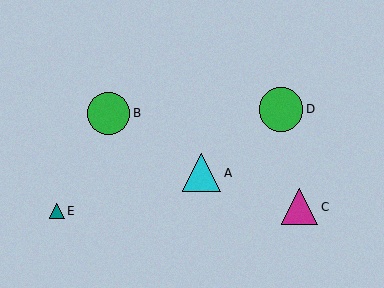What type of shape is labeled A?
Shape A is a cyan triangle.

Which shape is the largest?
The green circle (labeled D) is the largest.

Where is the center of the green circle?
The center of the green circle is at (109, 113).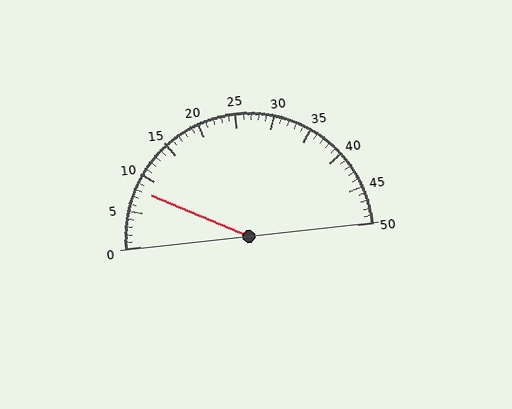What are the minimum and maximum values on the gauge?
The gauge ranges from 0 to 50.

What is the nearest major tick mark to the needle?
The nearest major tick mark is 10.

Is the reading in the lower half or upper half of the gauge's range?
The reading is in the lower half of the range (0 to 50).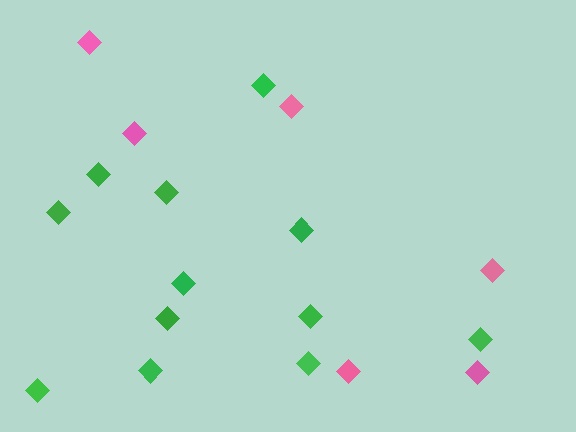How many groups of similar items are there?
There are 2 groups: one group of pink diamonds (6) and one group of green diamonds (12).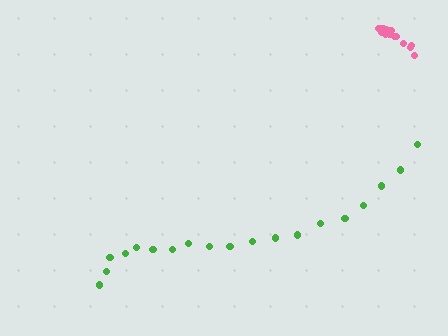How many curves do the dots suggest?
There are 2 distinct paths.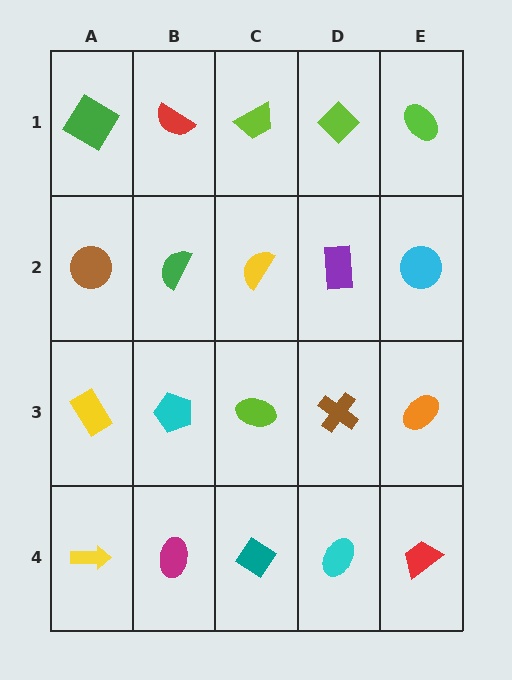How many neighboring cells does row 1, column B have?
3.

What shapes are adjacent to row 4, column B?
A cyan pentagon (row 3, column B), a yellow arrow (row 4, column A), a teal diamond (row 4, column C).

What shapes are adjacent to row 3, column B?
A green semicircle (row 2, column B), a magenta ellipse (row 4, column B), a yellow rectangle (row 3, column A), a lime ellipse (row 3, column C).